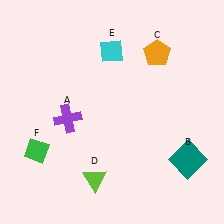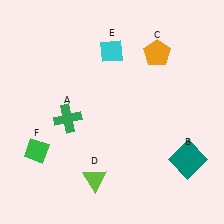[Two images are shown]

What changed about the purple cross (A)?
In Image 1, A is purple. In Image 2, it changed to green.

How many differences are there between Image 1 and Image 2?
There is 1 difference between the two images.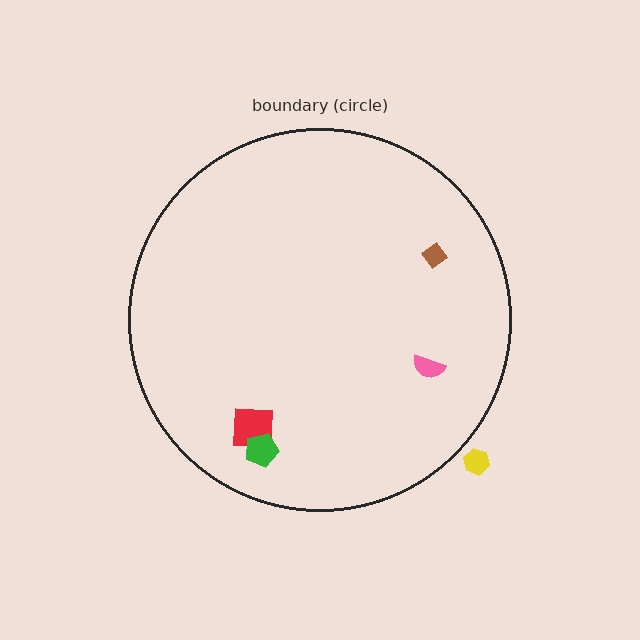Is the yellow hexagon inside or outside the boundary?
Outside.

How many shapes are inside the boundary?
4 inside, 1 outside.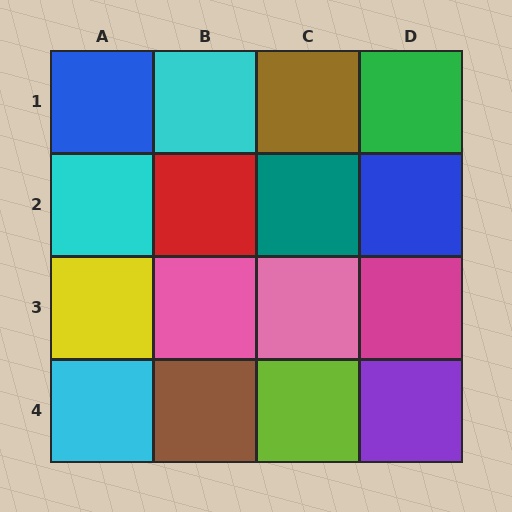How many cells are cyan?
3 cells are cyan.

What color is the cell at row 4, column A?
Cyan.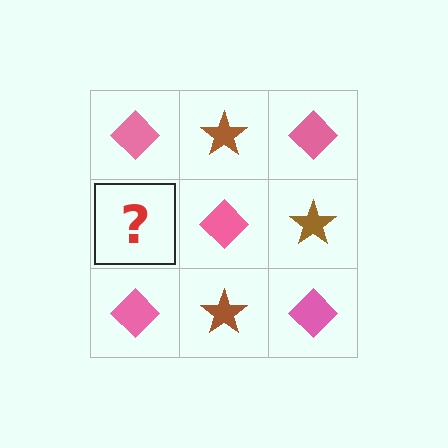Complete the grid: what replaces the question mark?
The question mark should be replaced with a brown star.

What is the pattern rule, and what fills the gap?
The rule is that it alternates pink diamond and brown star in a checkerboard pattern. The gap should be filled with a brown star.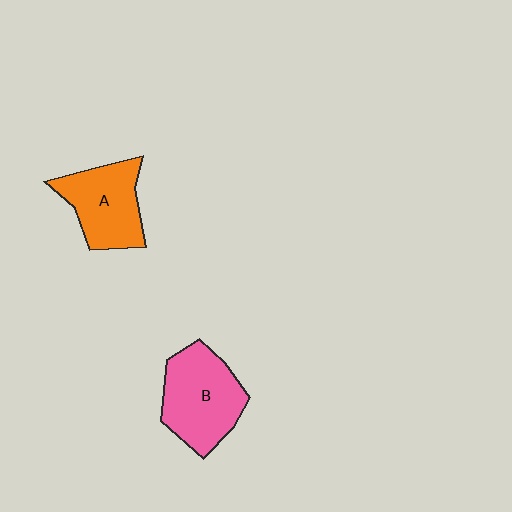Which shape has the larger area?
Shape B (pink).